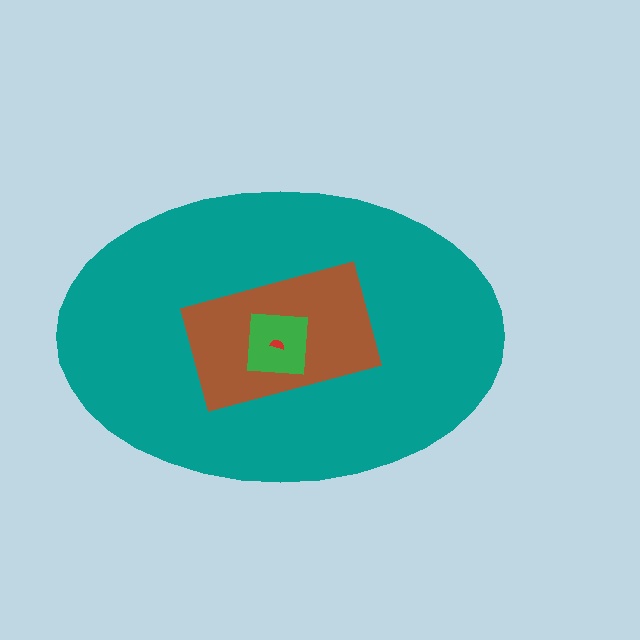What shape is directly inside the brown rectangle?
The green square.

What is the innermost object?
The red semicircle.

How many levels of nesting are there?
4.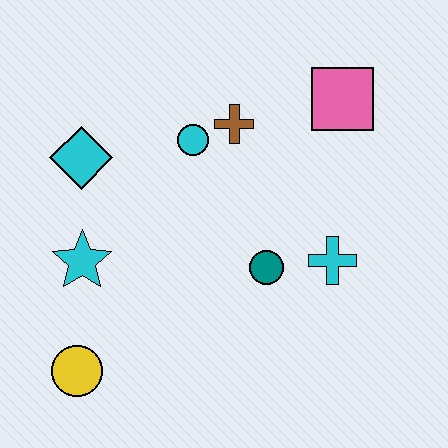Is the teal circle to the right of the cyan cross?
No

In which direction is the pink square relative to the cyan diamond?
The pink square is to the right of the cyan diamond.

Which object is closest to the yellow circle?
The cyan star is closest to the yellow circle.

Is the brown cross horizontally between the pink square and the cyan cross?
No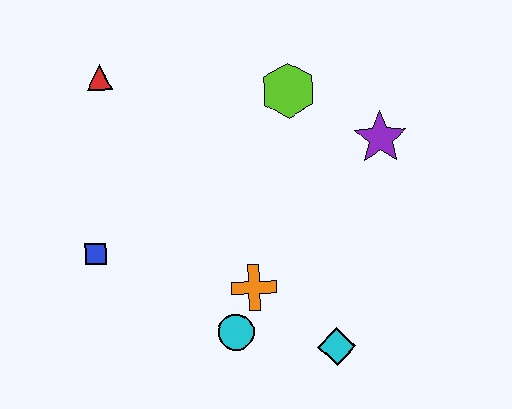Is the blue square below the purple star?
Yes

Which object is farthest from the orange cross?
The red triangle is farthest from the orange cross.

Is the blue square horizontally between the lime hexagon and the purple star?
No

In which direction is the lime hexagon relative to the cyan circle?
The lime hexagon is above the cyan circle.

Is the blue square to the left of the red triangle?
Yes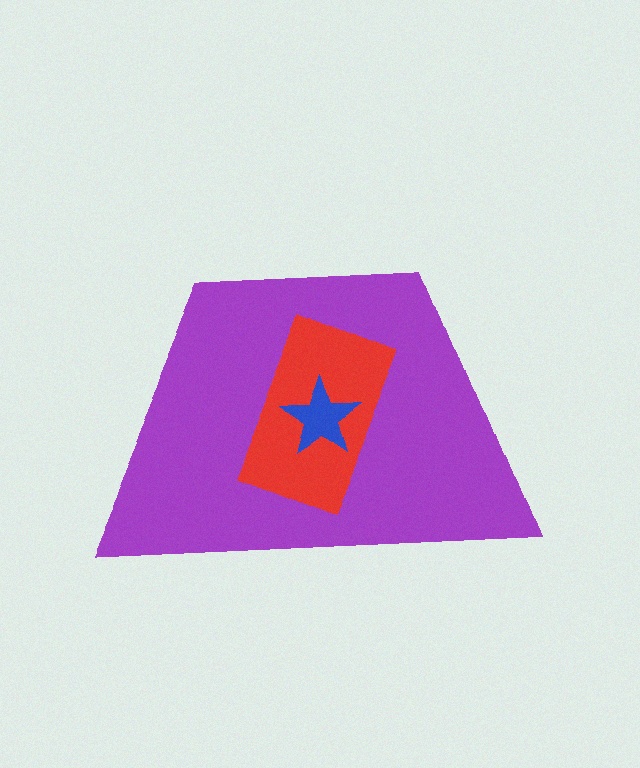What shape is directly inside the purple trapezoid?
The red rectangle.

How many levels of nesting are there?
3.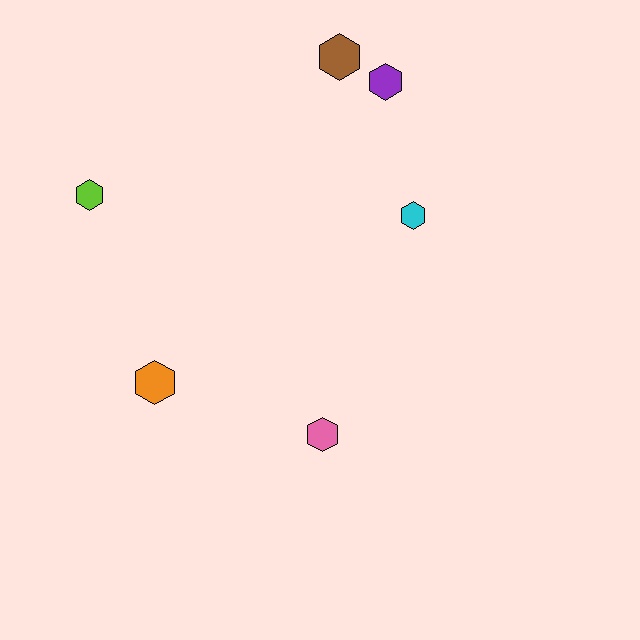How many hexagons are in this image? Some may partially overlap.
There are 6 hexagons.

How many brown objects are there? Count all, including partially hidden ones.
There is 1 brown object.